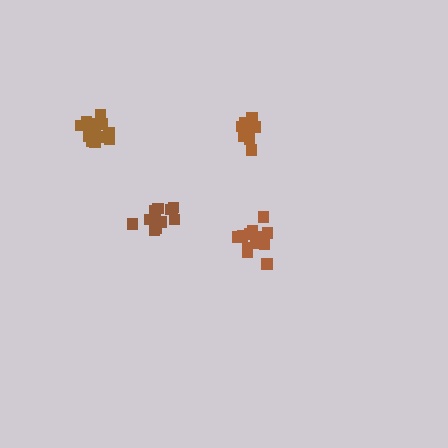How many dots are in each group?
Group 1: 8 dots, Group 2: 14 dots, Group 3: 11 dots, Group 4: 14 dots (47 total).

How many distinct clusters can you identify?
There are 4 distinct clusters.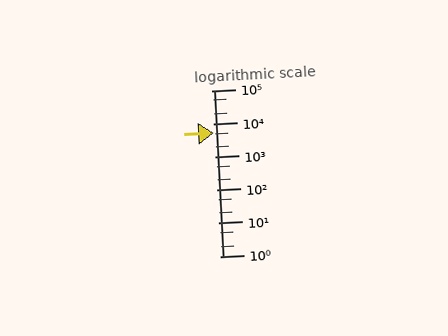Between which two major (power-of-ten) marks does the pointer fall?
The pointer is between 1000 and 10000.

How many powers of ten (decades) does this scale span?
The scale spans 5 decades, from 1 to 100000.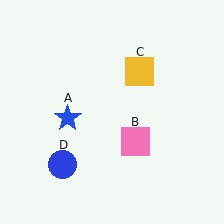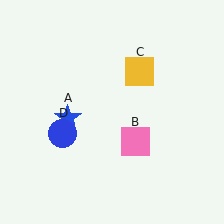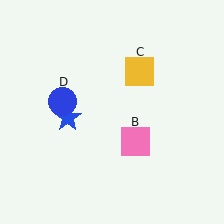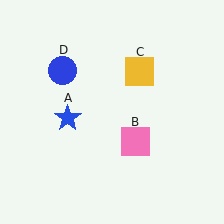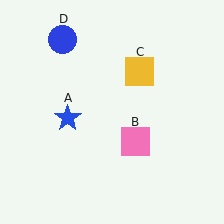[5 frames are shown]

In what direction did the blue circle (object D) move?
The blue circle (object D) moved up.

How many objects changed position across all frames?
1 object changed position: blue circle (object D).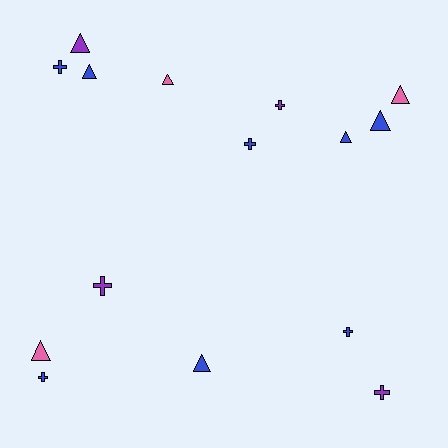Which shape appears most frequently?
Triangle, with 8 objects.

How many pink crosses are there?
There are no pink crosses.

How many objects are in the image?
There are 15 objects.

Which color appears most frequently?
Blue, with 8 objects.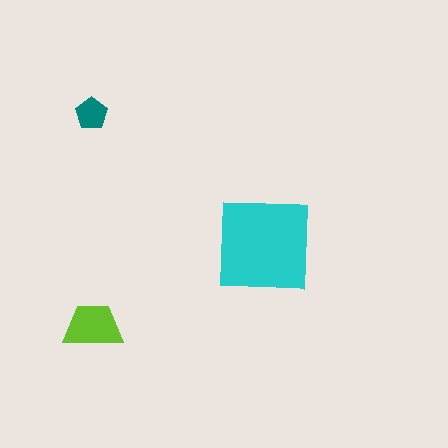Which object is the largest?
The cyan square.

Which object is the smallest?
The teal pentagon.